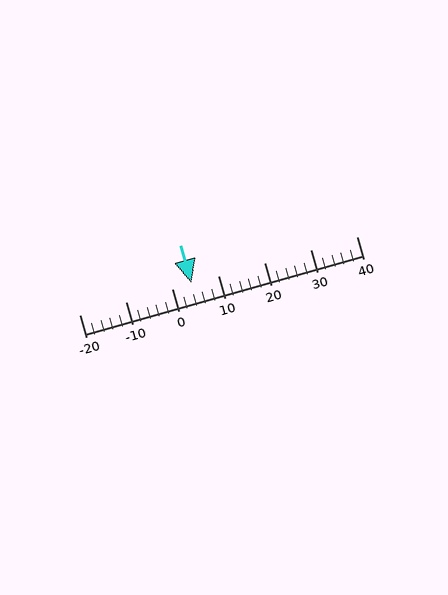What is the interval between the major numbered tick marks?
The major tick marks are spaced 10 units apart.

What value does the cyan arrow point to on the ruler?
The cyan arrow points to approximately 4.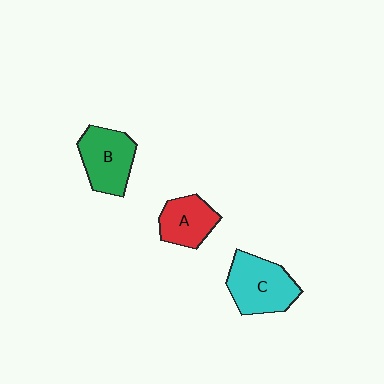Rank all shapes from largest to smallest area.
From largest to smallest: C (cyan), B (green), A (red).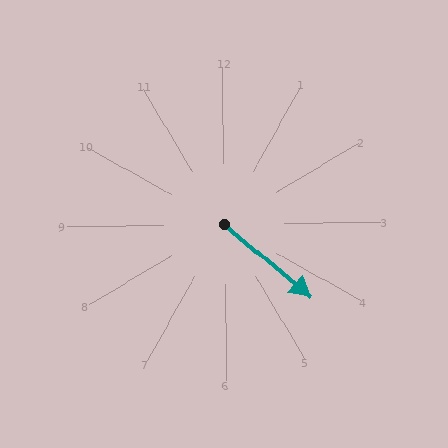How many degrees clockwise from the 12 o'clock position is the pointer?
Approximately 131 degrees.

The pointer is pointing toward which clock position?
Roughly 4 o'clock.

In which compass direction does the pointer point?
Southeast.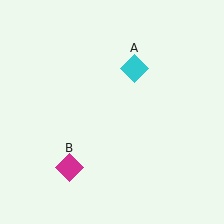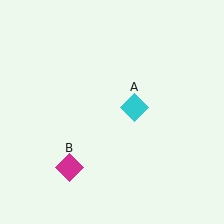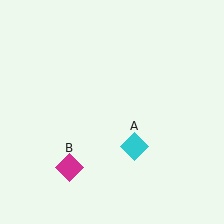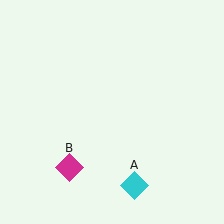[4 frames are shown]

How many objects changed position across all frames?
1 object changed position: cyan diamond (object A).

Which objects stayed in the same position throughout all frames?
Magenta diamond (object B) remained stationary.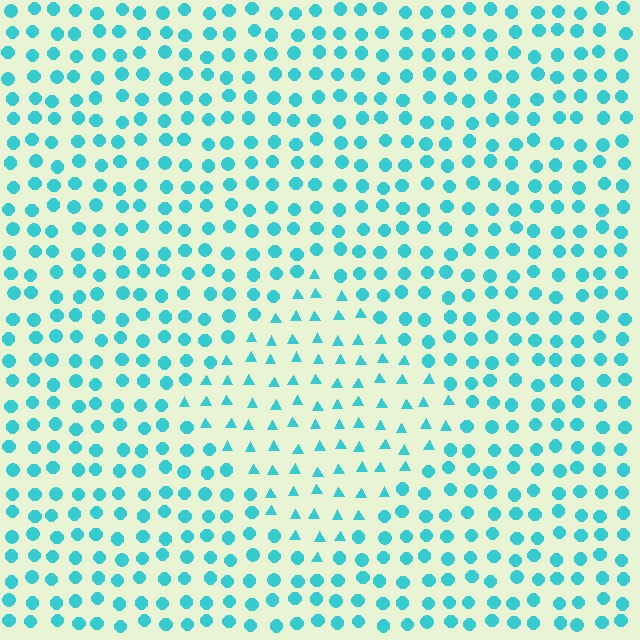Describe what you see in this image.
The image is filled with small cyan elements arranged in a uniform grid. A diamond-shaped region contains triangles, while the surrounding area contains circles. The boundary is defined purely by the change in element shape.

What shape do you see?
I see a diamond.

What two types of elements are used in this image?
The image uses triangles inside the diamond region and circles outside it.